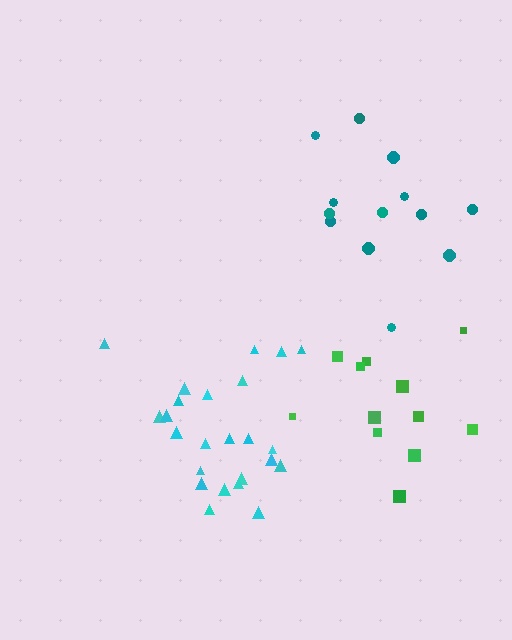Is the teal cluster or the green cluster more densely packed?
Green.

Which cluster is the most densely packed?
Cyan.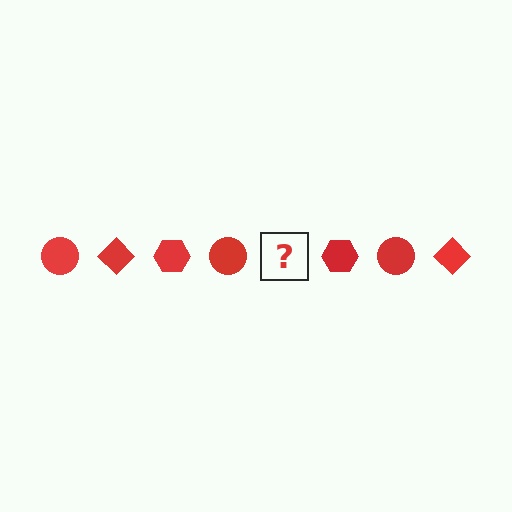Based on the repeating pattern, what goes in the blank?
The blank should be a red diamond.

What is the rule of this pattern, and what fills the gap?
The rule is that the pattern cycles through circle, diamond, hexagon shapes in red. The gap should be filled with a red diamond.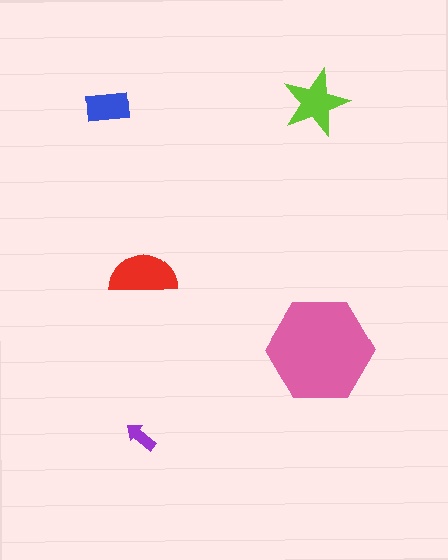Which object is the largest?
The pink hexagon.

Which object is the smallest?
The purple arrow.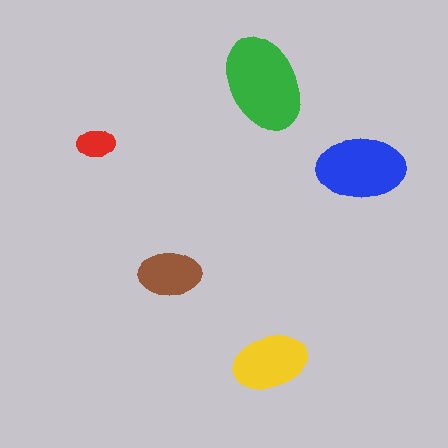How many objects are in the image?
There are 5 objects in the image.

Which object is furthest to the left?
The red ellipse is leftmost.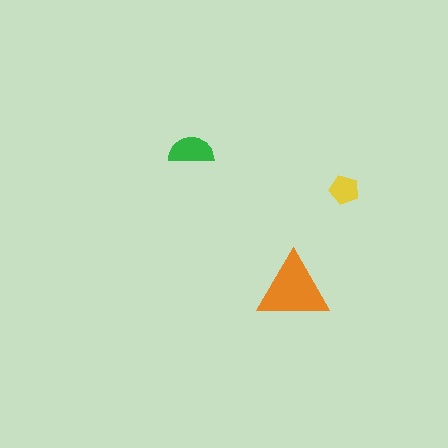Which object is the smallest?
The yellow pentagon.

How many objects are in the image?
There are 3 objects in the image.